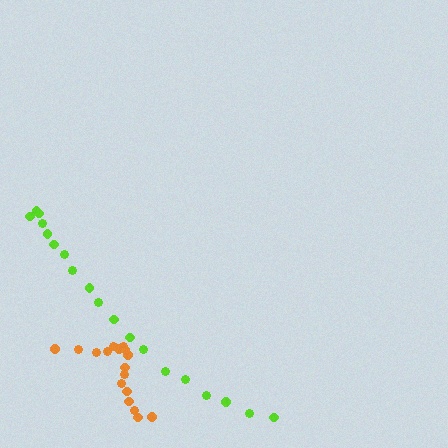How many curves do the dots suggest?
There are 2 distinct paths.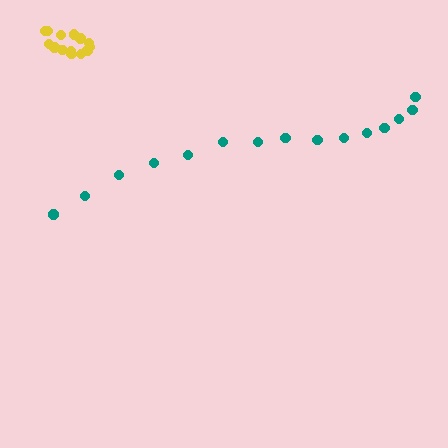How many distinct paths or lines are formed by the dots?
There are 2 distinct paths.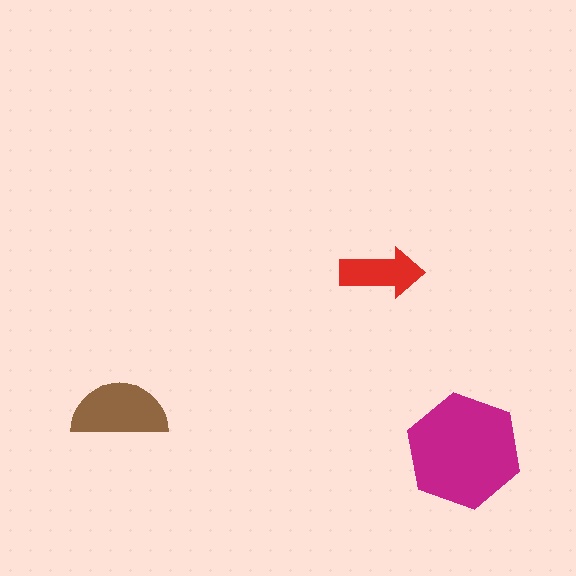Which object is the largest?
The magenta hexagon.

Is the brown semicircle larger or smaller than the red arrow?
Larger.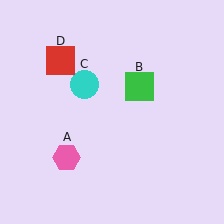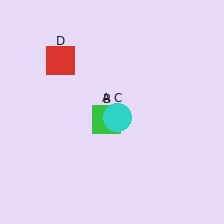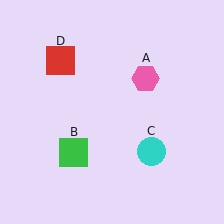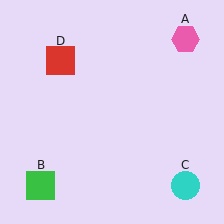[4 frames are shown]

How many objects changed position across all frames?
3 objects changed position: pink hexagon (object A), green square (object B), cyan circle (object C).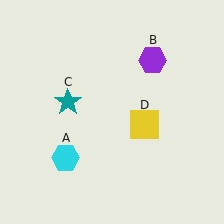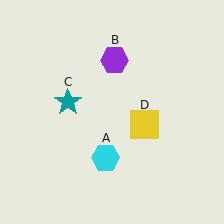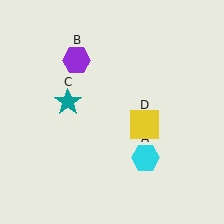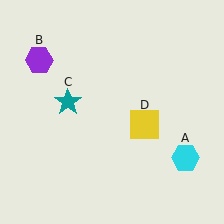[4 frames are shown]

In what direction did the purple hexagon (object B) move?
The purple hexagon (object B) moved left.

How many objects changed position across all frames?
2 objects changed position: cyan hexagon (object A), purple hexagon (object B).